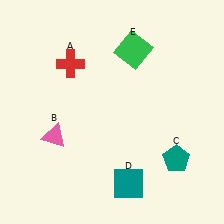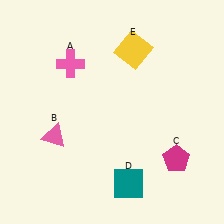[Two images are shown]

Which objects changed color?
A changed from red to pink. C changed from teal to magenta. E changed from green to yellow.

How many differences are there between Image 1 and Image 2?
There are 3 differences between the two images.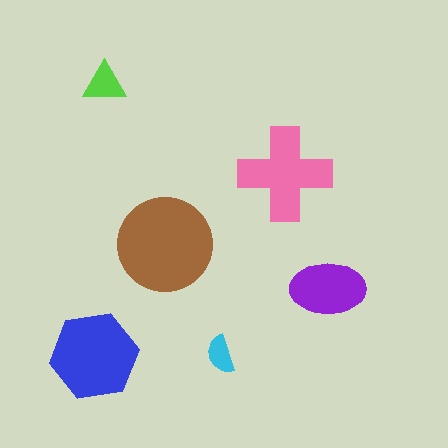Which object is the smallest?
The cyan semicircle.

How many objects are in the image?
There are 6 objects in the image.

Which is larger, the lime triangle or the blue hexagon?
The blue hexagon.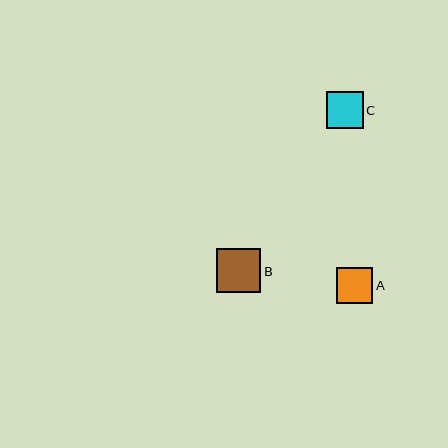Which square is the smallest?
Square A is the smallest with a size of approximately 36 pixels.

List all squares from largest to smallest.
From largest to smallest: B, C, A.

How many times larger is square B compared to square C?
Square B is approximately 1.2 times the size of square C.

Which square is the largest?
Square B is the largest with a size of approximately 44 pixels.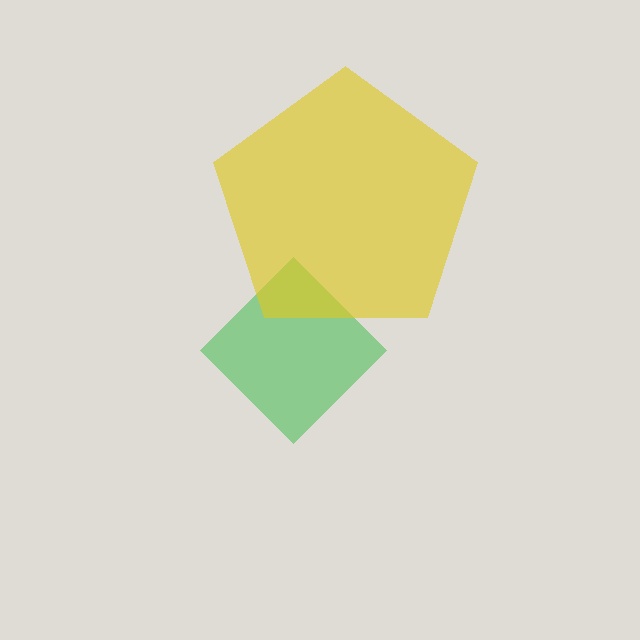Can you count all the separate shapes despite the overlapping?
Yes, there are 2 separate shapes.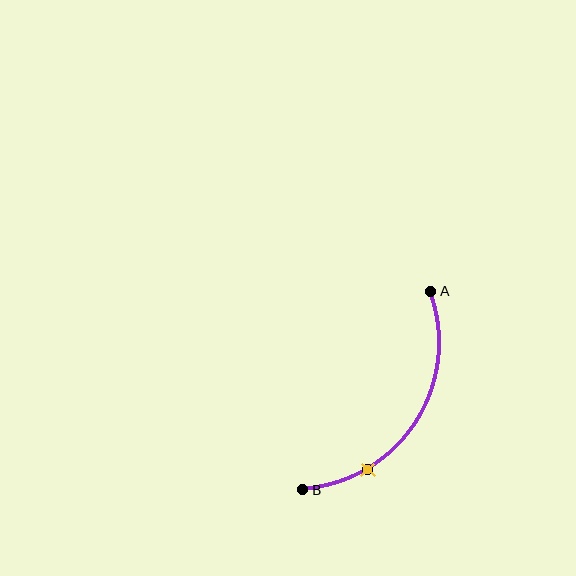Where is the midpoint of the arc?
The arc midpoint is the point on the curve farthest from the straight line joining A and B. It sits to the right of that line.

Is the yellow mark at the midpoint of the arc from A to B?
No. The yellow mark lies on the arc but is closer to endpoint B. The arc midpoint would be at the point on the curve equidistant along the arc from both A and B.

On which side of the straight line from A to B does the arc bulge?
The arc bulges to the right of the straight line connecting A and B.